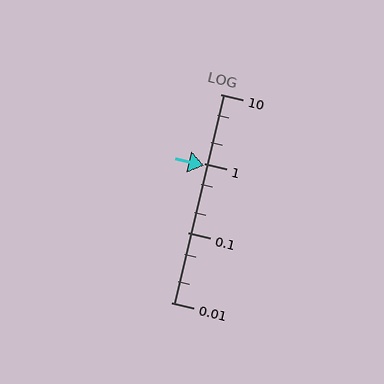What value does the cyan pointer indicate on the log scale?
The pointer indicates approximately 0.93.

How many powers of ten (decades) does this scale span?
The scale spans 3 decades, from 0.01 to 10.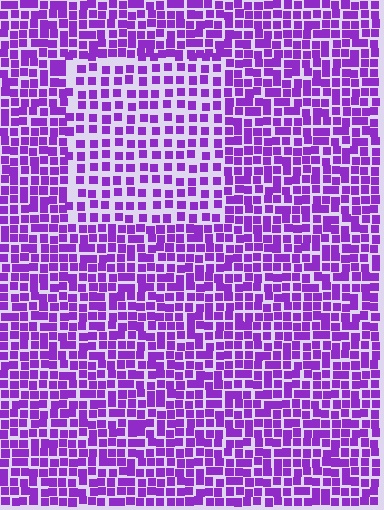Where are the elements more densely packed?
The elements are more densely packed outside the rectangle boundary.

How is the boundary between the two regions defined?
The boundary is defined by a change in element density (approximately 1.6x ratio). All elements are the same color, size, and shape.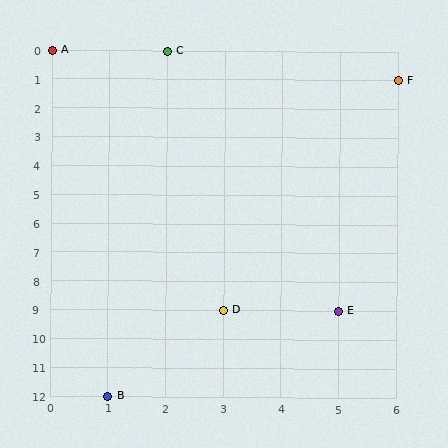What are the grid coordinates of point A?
Point A is at grid coordinates (0, 0).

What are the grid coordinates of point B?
Point B is at grid coordinates (1, 12).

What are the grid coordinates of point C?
Point C is at grid coordinates (2, 0).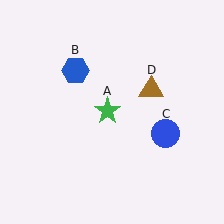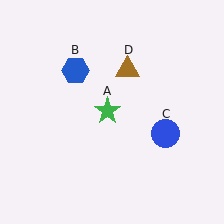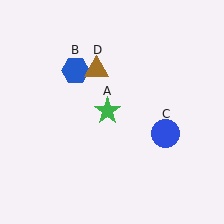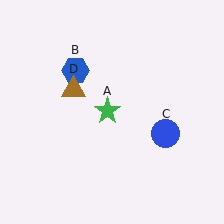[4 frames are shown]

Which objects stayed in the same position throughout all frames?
Green star (object A) and blue hexagon (object B) and blue circle (object C) remained stationary.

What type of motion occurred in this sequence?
The brown triangle (object D) rotated counterclockwise around the center of the scene.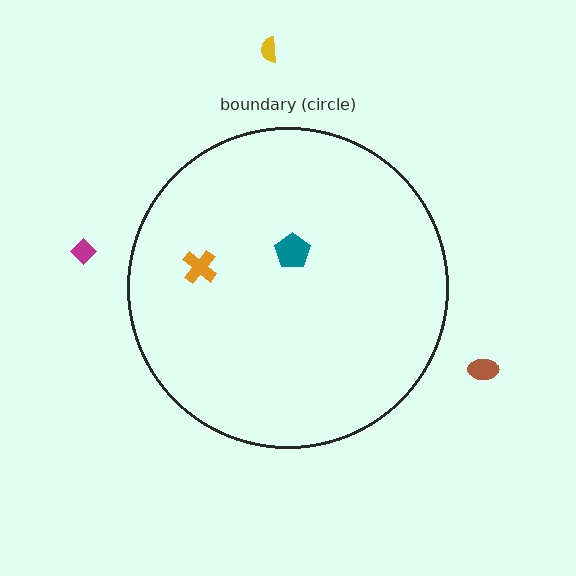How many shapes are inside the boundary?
2 inside, 3 outside.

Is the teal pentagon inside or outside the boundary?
Inside.